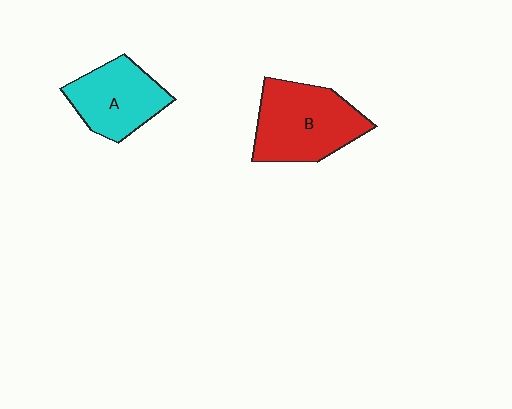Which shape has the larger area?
Shape B (red).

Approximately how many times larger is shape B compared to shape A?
Approximately 1.3 times.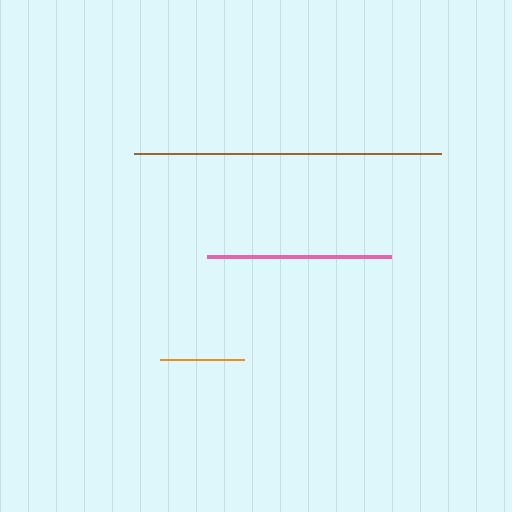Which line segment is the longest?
The brown line is the longest at approximately 306 pixels.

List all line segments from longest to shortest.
From longest to shortest: brown, pink, orange.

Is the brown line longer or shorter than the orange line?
The brown line is longer than the orange line.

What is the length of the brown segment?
The brown segment is approximately 306 pixels long.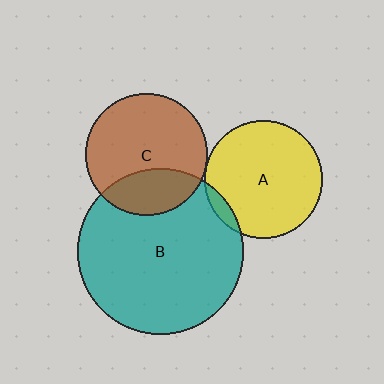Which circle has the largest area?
Circle B (teal).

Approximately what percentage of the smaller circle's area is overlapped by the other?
Approximately 30%.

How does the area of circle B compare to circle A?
Approximately 2.0 times.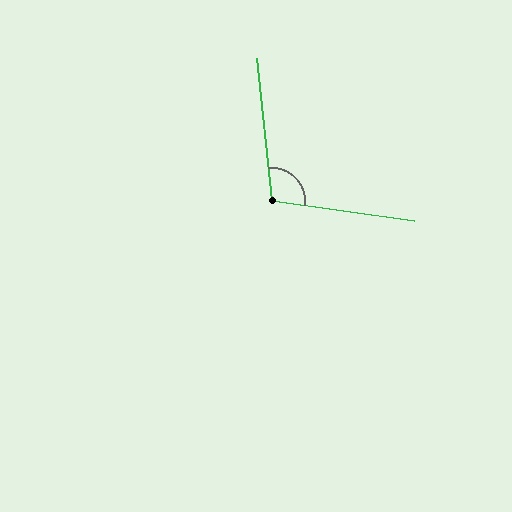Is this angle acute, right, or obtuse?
It is obtuse.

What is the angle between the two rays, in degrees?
Approximately 104 degrees.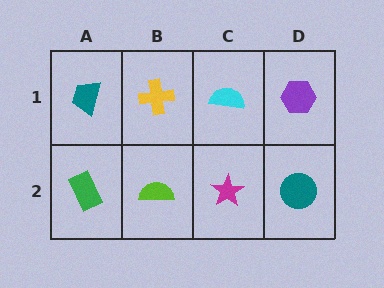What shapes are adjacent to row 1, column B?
A lime semicircle (row 2, column B), a teal trapezoid (row 1, column A), a cyan semicircle (row 1, column C).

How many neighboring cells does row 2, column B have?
3.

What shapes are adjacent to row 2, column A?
A teal trapezoid (row 1, column A), a lime semicircle (row 2, column B).